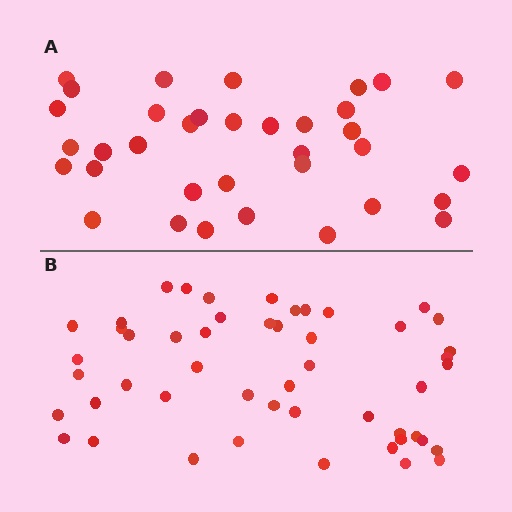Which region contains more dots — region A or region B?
Region B (the bottom region) has more dots.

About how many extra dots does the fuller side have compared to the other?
Region B has approximately 15 more dots than region A.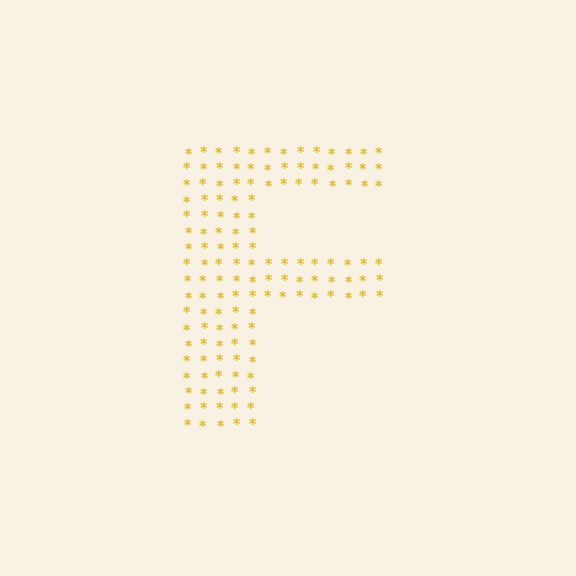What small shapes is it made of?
It is made of small asterisks.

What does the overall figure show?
The overall figure shows the letter F.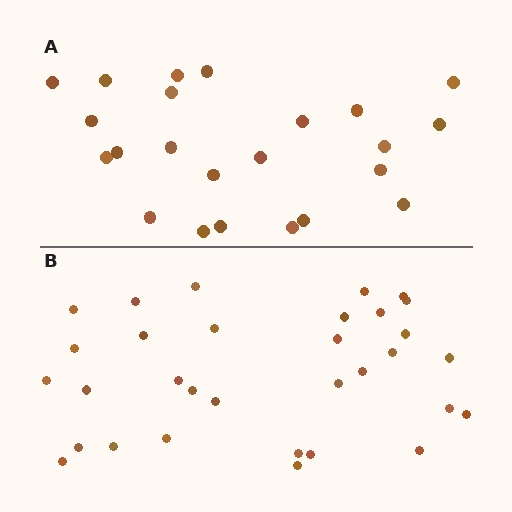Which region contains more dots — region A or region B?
Region B (the bottom region) has more dots.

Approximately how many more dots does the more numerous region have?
Region B has roughly 8 or so more dots than region A.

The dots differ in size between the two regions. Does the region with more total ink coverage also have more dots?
No. Region A has more total ink coverage because its dots are larger, but region B actually contains more individual dots. Total area can be misleading — the number of items is what matters here.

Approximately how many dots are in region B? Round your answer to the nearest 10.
About 30 dots. (The exact count is 32, which rounds to 30.)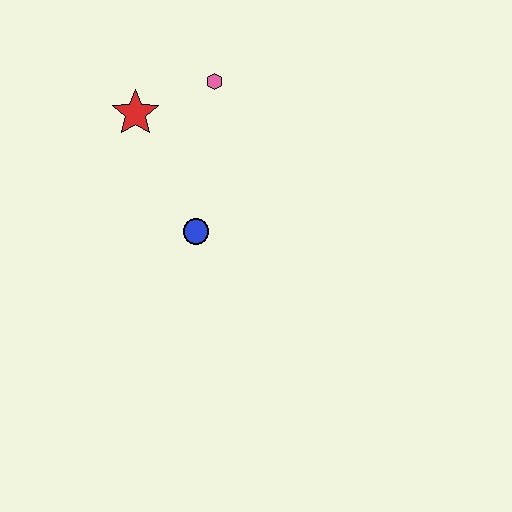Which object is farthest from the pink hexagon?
The blue circle is farthest from the pink hexagon.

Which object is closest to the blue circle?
The red star is closest to the blue circle.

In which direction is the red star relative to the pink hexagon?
The red star is to the left of the pink hexagon.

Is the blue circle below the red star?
Yes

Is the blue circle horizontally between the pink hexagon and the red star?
Yes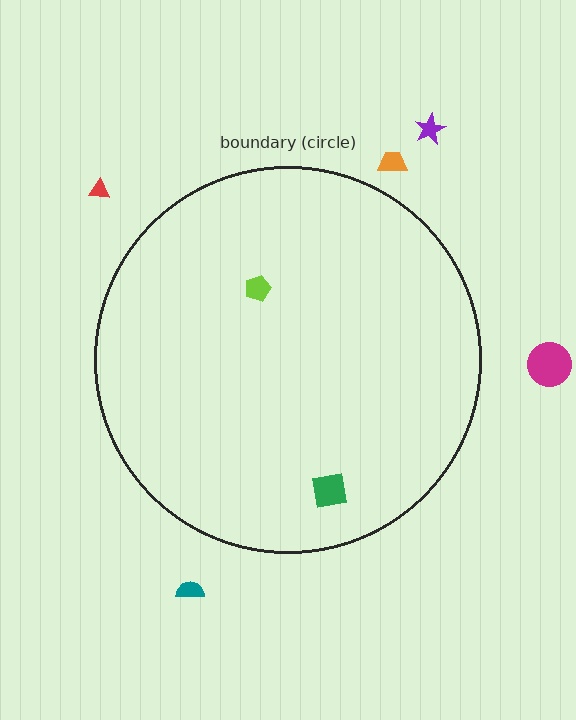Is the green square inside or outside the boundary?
Inside.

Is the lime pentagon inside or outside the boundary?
Inside.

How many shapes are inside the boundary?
2 inside, 5 outside.